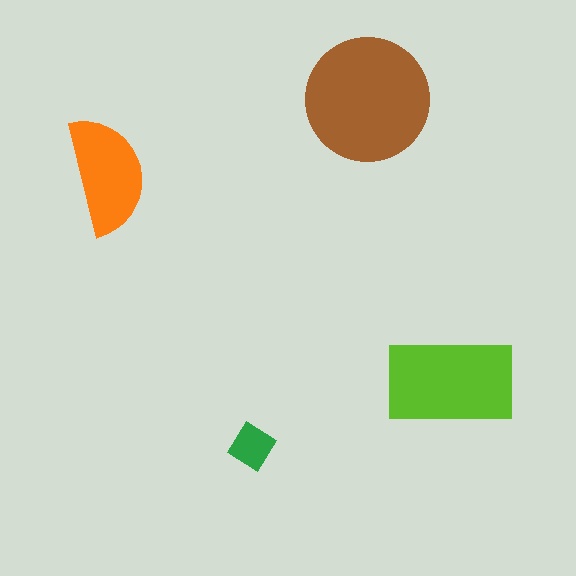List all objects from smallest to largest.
The green diamond, the orange semicircle, the lime rectangle, the brown circle.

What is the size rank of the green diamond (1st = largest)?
4th.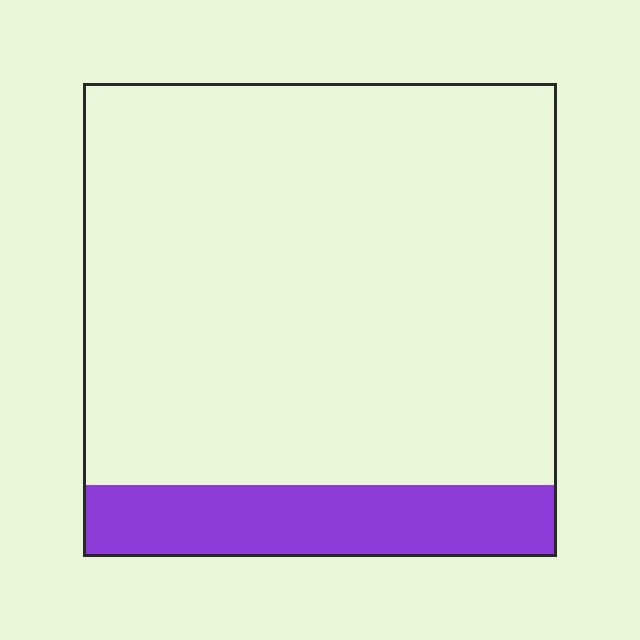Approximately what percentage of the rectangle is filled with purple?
Approximately 15%.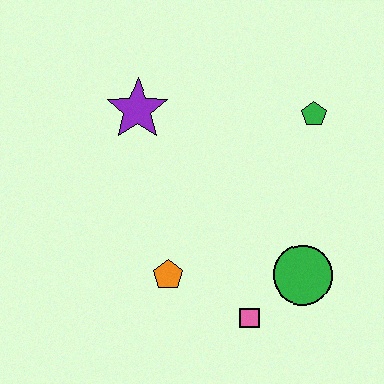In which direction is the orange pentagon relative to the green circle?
The orange pentagon is to the left of the green circle.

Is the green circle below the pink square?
No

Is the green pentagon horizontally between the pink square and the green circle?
No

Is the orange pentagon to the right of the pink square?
No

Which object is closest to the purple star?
The orange pentagon is closest to the purple star.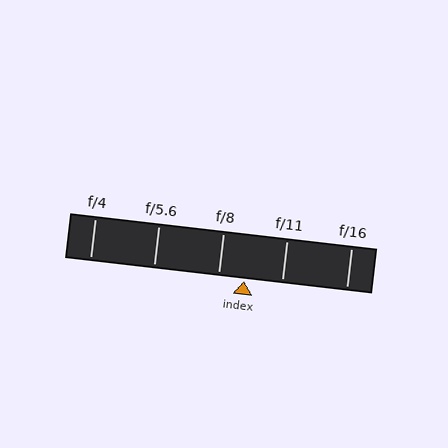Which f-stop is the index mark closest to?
The index mark is closest to f/8.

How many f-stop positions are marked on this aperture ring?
There are 5 f-stop positions marked.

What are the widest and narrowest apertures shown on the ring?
The widest aperture shown is f/4 and the narrowest is f/16.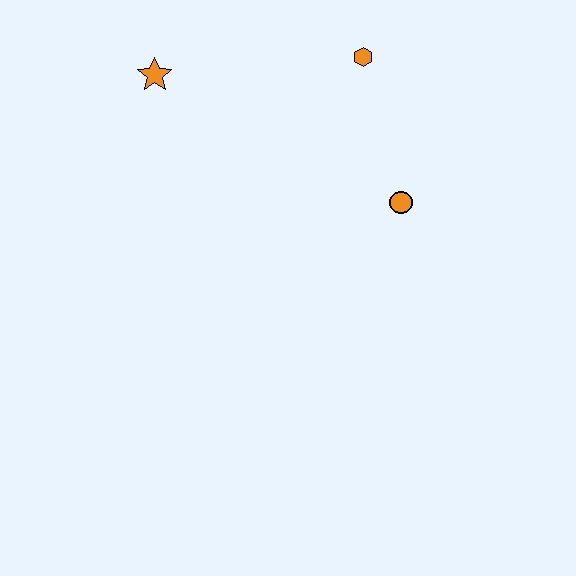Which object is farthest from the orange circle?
The orange star is farthest from the orange circle.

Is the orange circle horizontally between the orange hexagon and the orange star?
No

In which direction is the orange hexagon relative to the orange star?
The orange hexagon is to the right of the orange star.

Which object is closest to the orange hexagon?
The orange circle is closest to the orange hexagon.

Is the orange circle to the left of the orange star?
No